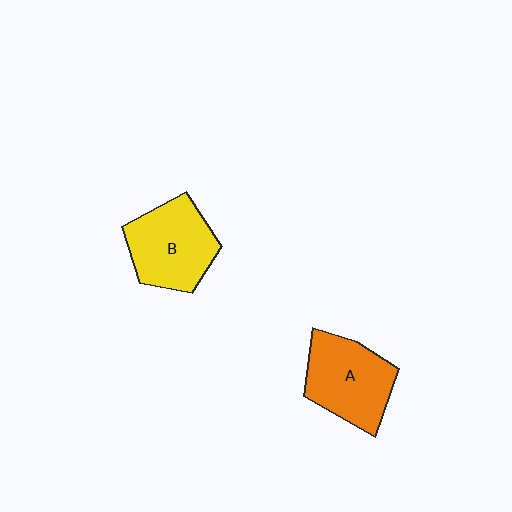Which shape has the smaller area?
Shape B (yellow).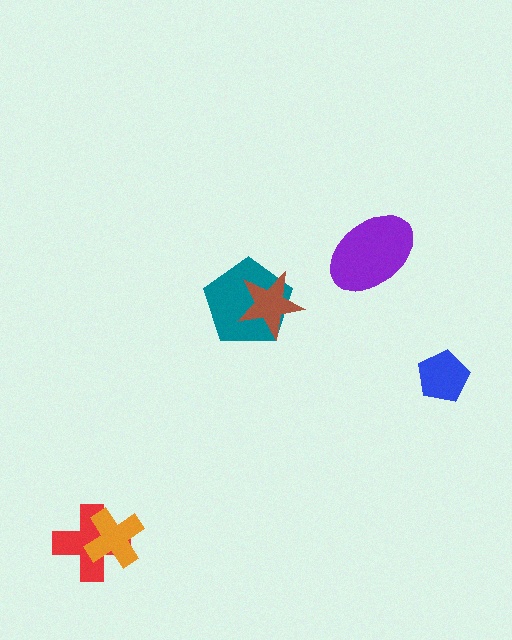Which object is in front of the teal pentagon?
The brown star is in front of the teal pentagon.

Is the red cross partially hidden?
Yes, it is partially covered by another shape.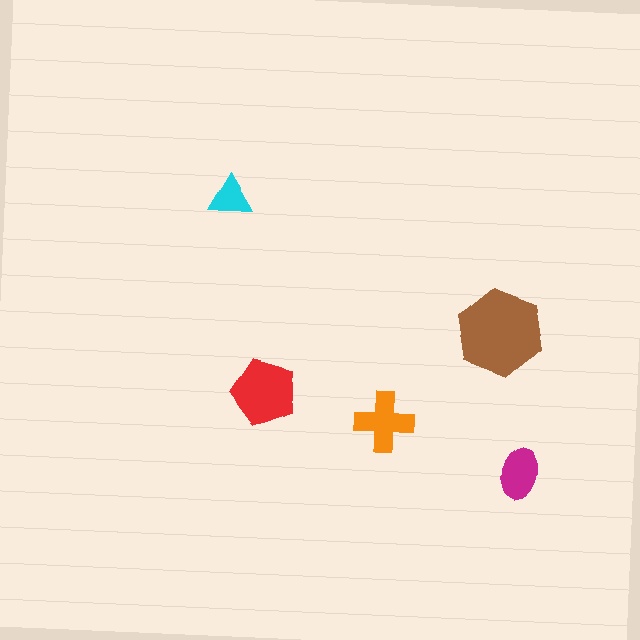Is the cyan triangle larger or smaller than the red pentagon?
Smaller.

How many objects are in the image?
There are 5 objects in the image.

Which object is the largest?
The brown hexagon.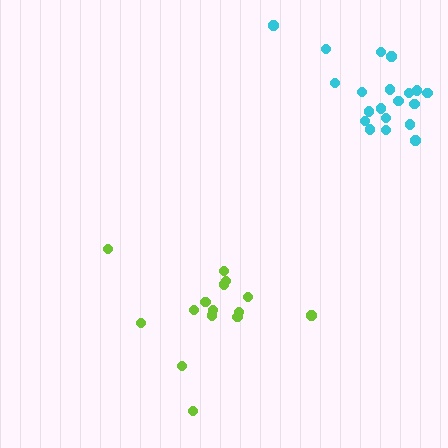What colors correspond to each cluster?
The clusters are colored: lime, cyan.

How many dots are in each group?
Group 1: 15 dots, Group 2: 20 dots (35 total).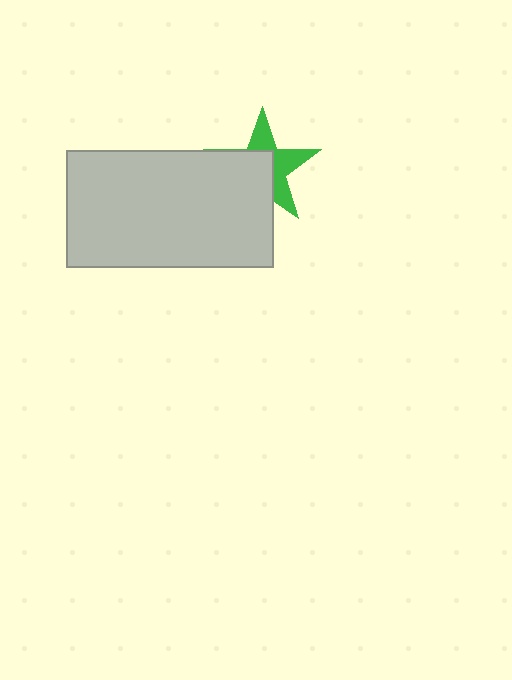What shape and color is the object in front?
The object in front is a light gray rectangle.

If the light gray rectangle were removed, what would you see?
You would see the complete green star.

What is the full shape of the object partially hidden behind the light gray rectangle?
The partially hidden object is a green star.